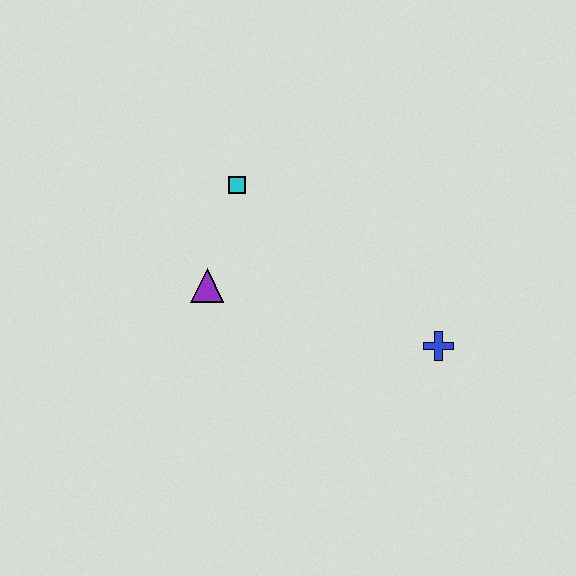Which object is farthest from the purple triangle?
The blue cross is farthest from the purple triangle.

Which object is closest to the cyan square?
The purple triangle is closest to the cyan square.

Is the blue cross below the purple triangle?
Yes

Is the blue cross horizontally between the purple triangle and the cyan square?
No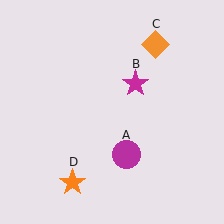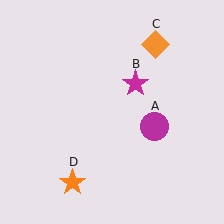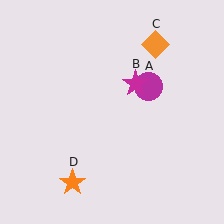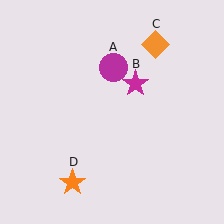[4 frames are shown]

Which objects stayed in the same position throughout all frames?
Magenta star (object B) and orange diamond (object C) and orange star (object D) remained stationary.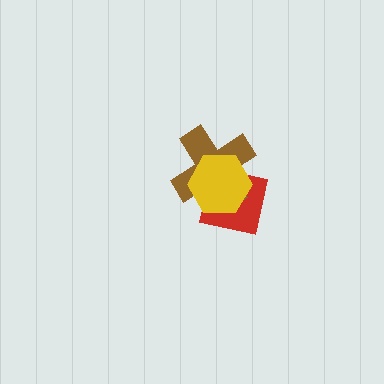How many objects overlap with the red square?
2 objects overlap with the red square.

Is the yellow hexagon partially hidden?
No, no other shape covers it.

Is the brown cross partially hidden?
Yes, it is partially covered by another shape.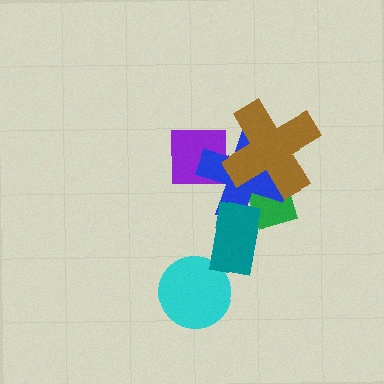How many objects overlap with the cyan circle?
0 objects overlap with the cyan circle.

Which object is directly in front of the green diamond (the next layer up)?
The blue cross is directly in front of the green diamond.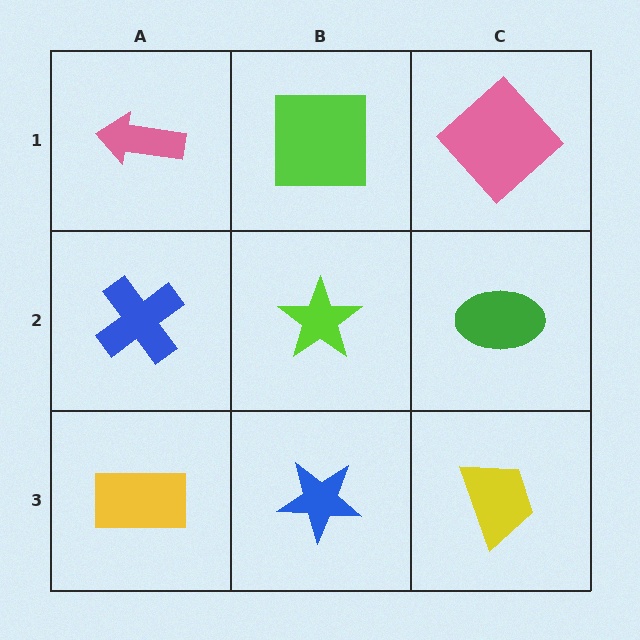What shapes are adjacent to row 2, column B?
A lime square (row 1, column B), a blue star (row 3, column B), a blue cross (row 2, column A), a green ellipse (row 2, column C).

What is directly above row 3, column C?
A green ellipse.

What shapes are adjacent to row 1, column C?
A green ellipse (row 2, column C), a lime square (row 1, column B).